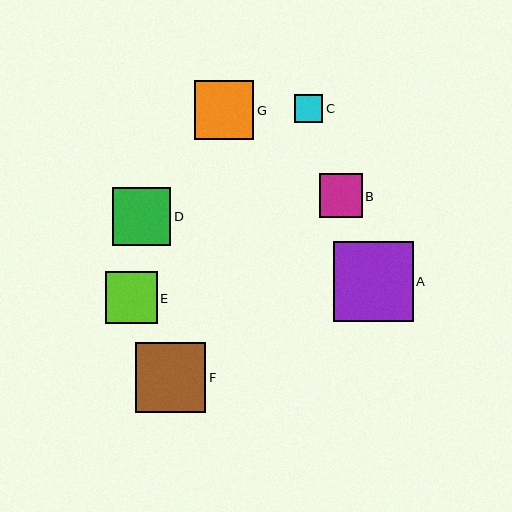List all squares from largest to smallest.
From largest to smallest: A, F, G, D, E, B, C.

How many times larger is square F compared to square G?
Square F is approximately 1.2 times the size of square G.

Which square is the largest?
Square A is the largest with a size of approximately 80 pixels.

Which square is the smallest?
Square C is the smallest with a size of approximately 28 pixels.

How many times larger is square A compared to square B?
Square A is approximately 1.8 times the size of square B.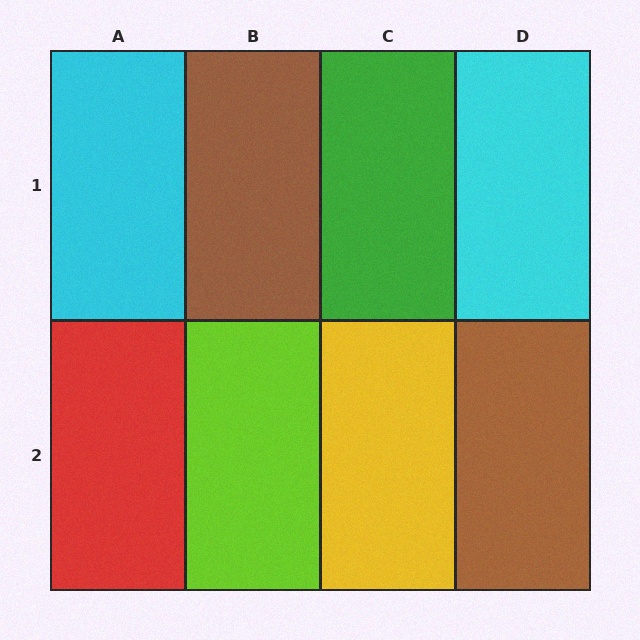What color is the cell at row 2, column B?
Lime.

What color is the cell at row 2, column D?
Brown.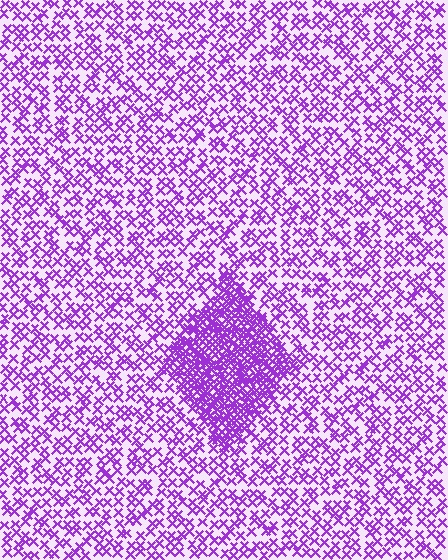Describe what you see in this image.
The image contains small purple elements arranged at two different densities. A diamond-shaped region is visible where the elements are more densely packed than the surrounding area.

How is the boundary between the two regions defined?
The boundary is defined by a change in element density (approximately 2.7x ratio). All elements are the same color, size, and shape.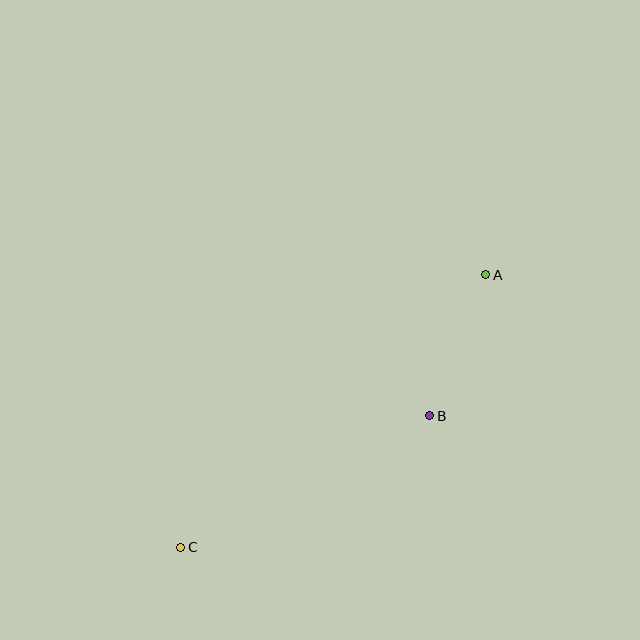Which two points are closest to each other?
Points A and B are closest to each other.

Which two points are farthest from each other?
Points A and C are farthest from each other.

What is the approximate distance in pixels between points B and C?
The distance between B and C is approximately 282 pixels.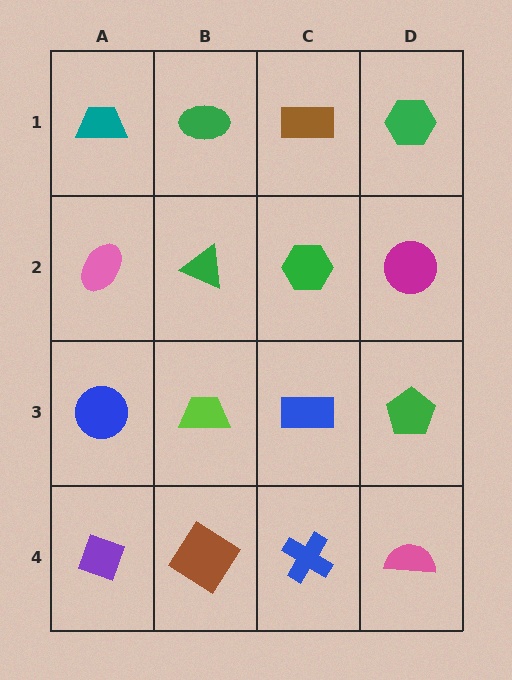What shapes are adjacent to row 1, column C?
A green hexagon (row 2, column C), a green ellipse (row 1, column B), a green hexagon (row 1, column D).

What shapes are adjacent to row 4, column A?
A blue circle (row 3, column A), a brown diamond (row 4, column B).